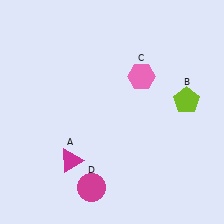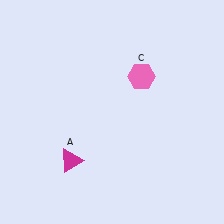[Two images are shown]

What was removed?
The magenta circle (D), the lime pentagon (B) were removed in Image 2.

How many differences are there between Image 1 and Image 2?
There are 2 differences between the two images.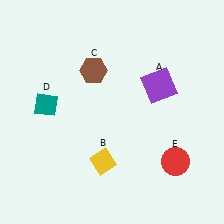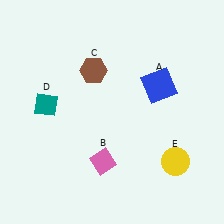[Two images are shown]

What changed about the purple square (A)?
In Image 1, A is purple. In Image 2, it changed to blue.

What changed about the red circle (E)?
In Image 1, E is red. In Image 2, it changed to yellow.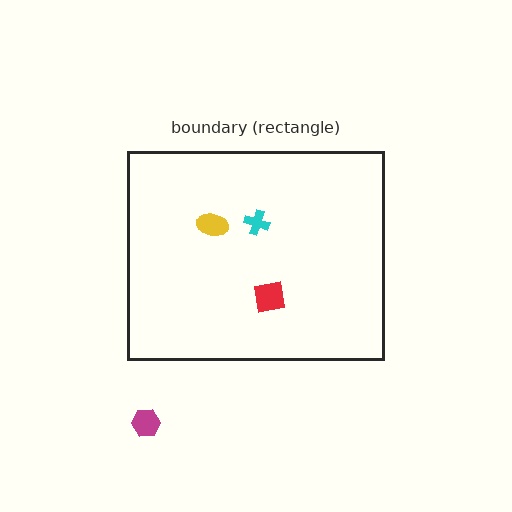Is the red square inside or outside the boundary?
Inside.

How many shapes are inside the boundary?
3 inside, 1 outside.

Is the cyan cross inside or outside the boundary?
Inside.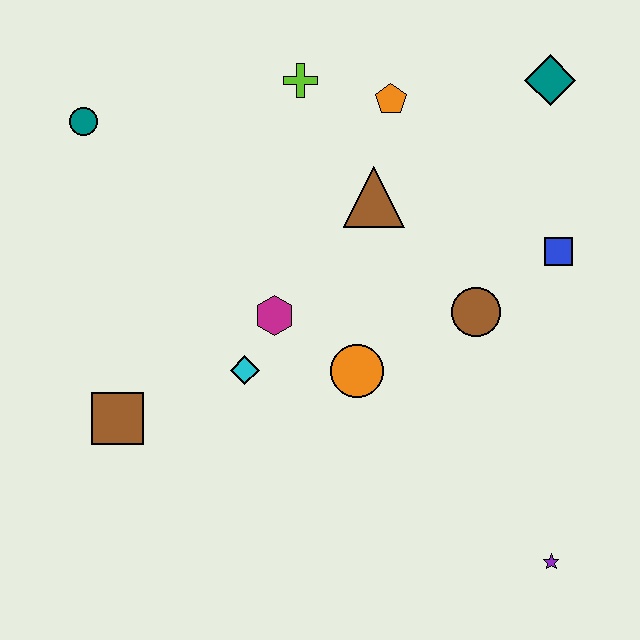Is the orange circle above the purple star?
Yes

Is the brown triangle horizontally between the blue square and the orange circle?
Yes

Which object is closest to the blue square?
The brown circle is closest to the blue square.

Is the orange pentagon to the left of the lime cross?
No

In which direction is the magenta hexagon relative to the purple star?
The magenta hexagon is to the left of the purple star.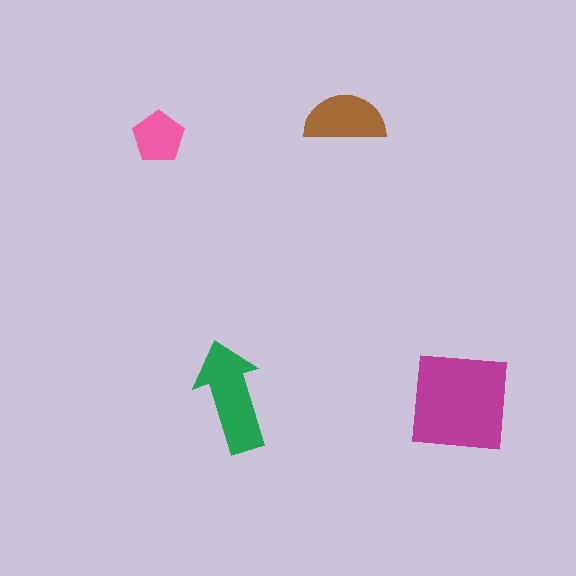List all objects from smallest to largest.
The pink pentagon, the brown semicircle, the green arrow, the magenta square.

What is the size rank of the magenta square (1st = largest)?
1st.